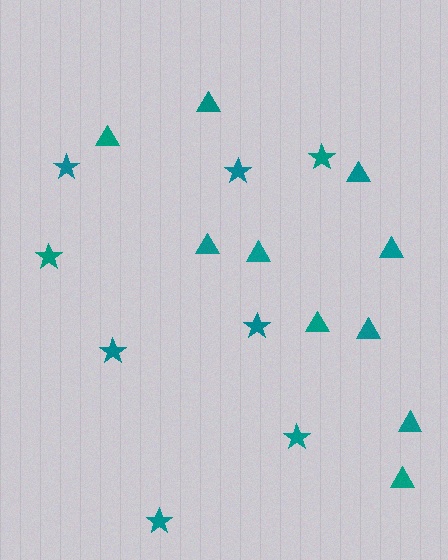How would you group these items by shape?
There are 2 groups: one group of stars (8) and one group of triangles (10).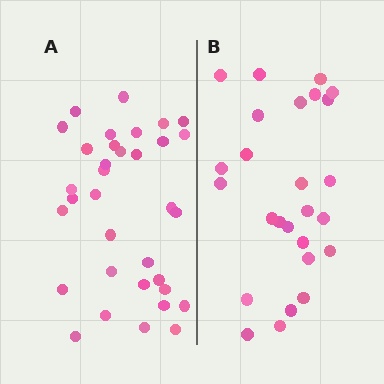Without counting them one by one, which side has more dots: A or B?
Region A (the left region) has more dots.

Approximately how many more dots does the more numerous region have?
Region A has roughly 8 or so more dots than region B.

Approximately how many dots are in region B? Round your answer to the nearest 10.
About 30 dots. (The exact count is 26, which rounds to 30.)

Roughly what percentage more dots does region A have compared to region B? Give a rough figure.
About 30% more.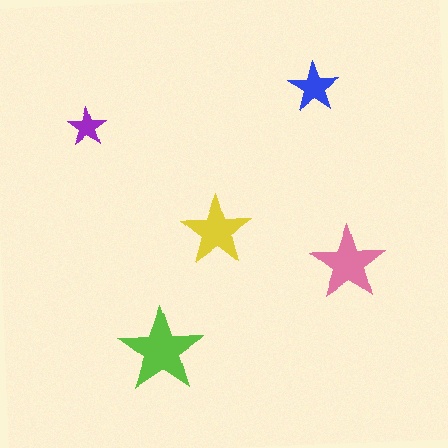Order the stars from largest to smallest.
the lime one, the pink one, the yellow one, the blue one, the purple one.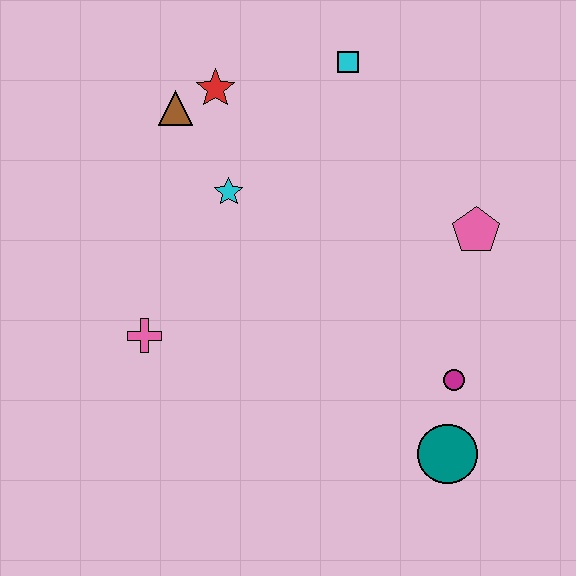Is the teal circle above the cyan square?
No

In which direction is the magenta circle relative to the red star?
The magenta circle is below the red star.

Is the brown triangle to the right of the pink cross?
Yes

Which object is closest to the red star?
The brown triangle is closest to the red star.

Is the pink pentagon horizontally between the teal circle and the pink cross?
No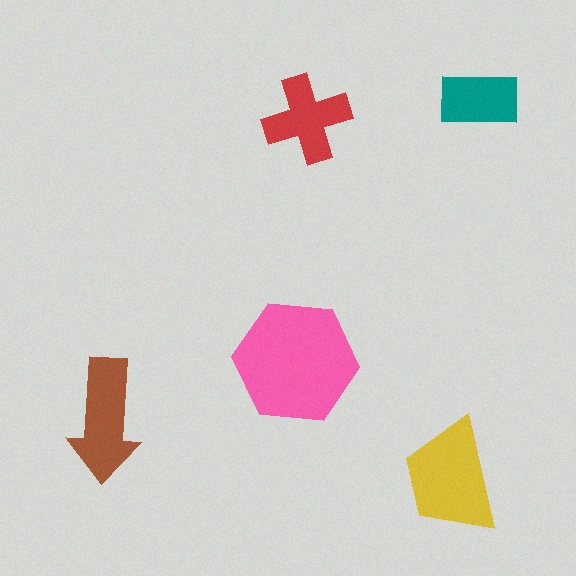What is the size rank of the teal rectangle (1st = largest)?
5th.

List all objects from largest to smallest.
The pink hexagon, the yellow trapezoid, the brown arrow, the red cross, the teal rectangle.